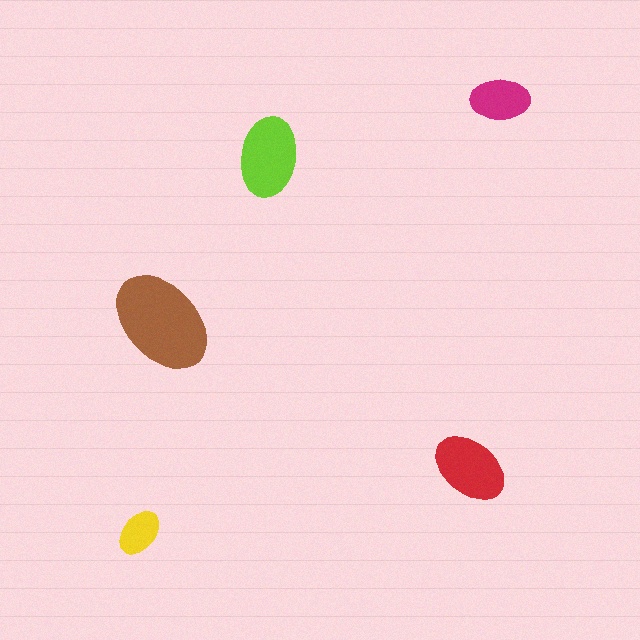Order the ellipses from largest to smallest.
the brown one, the lime one, the red one, the magenta one, the yellow one.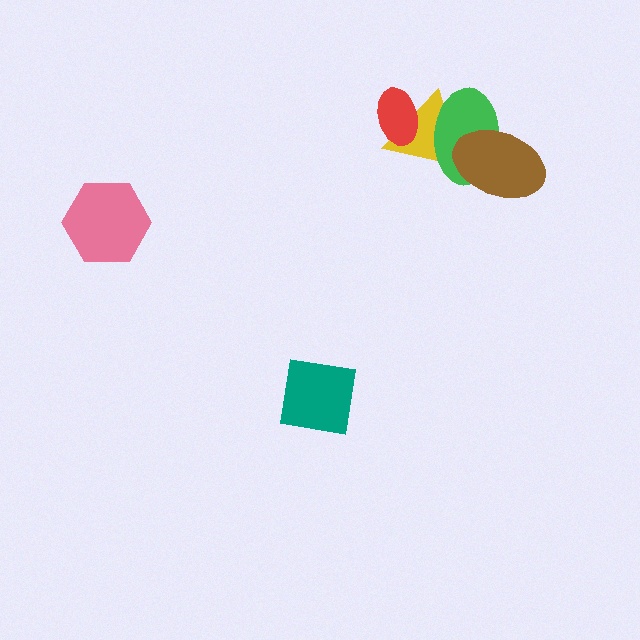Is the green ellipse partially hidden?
Yes, it is partially covered by another shape.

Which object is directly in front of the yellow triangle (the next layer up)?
The red ellipse is directly in front of the yellow triangle.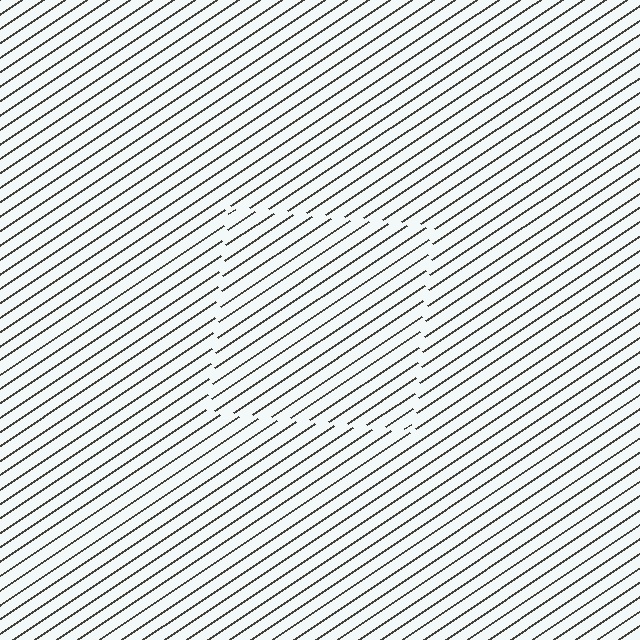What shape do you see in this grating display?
An illusory square. The interior of the shape contains the same grating, shifted by half a period — the contour is defined by the phase discontinuity where line-ends from the inner and outer gratings abut.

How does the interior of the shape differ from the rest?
The interior of the shape contains the same grating, shifted by half a period — the contour is defined by the phase discontinuity where line-ends from the inner and outer gratings abut.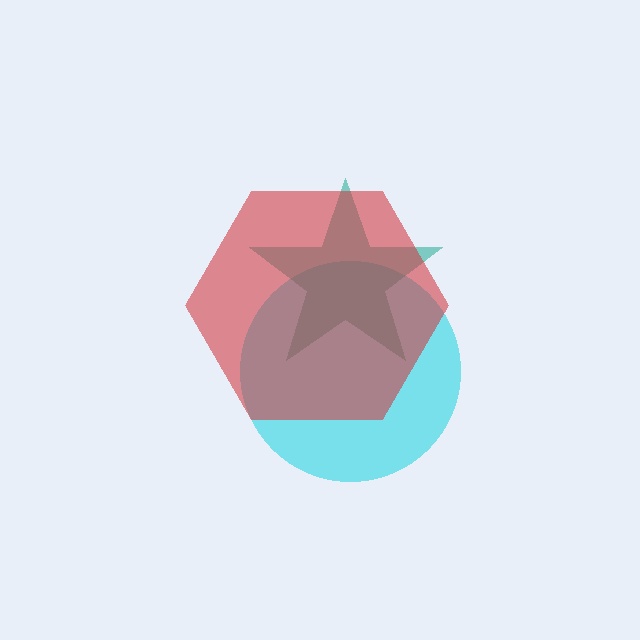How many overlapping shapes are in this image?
There are 3 overlapping shapes in the image.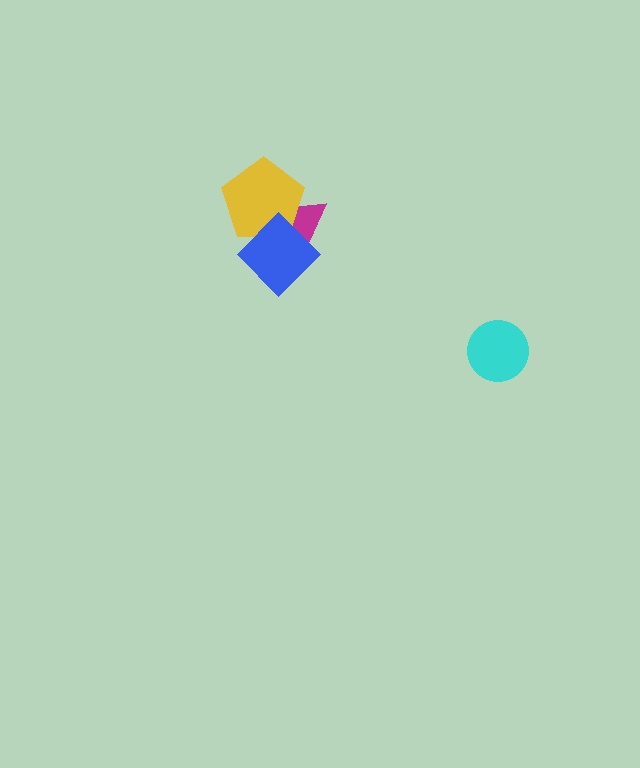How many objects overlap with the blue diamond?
2 objects overlap with the blue diamond.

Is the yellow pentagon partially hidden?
Yes, it is partially covered by another shape.